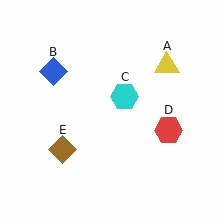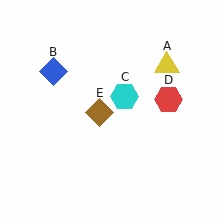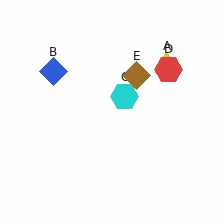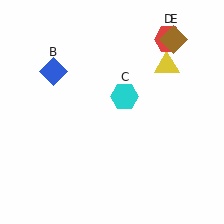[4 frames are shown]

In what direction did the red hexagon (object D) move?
The red hexagon (object D) moved up.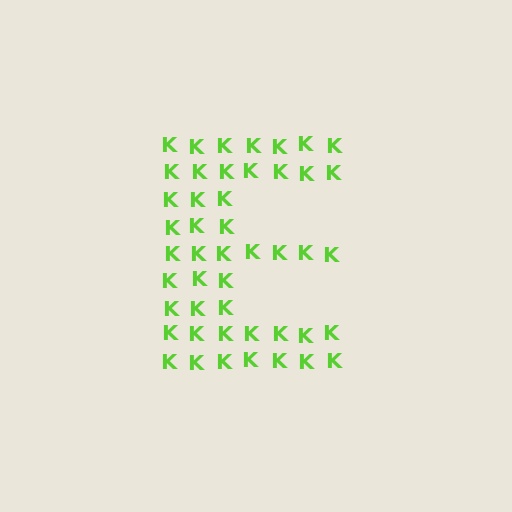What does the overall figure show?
The overall figure shows the letter E.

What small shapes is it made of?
It is made of small letter K's.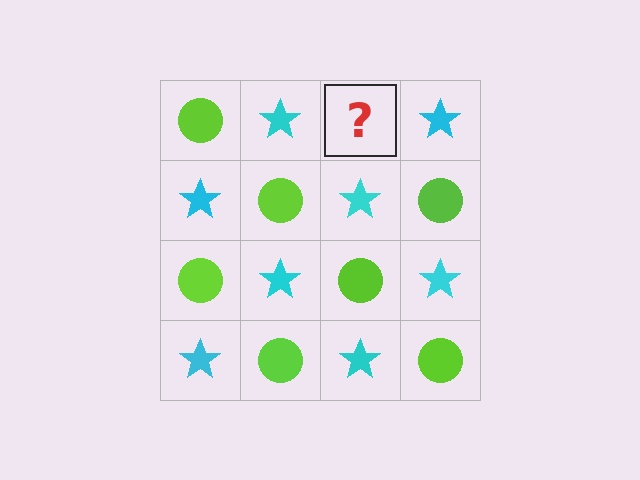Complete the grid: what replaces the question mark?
The question mark should be replaced with a lime circle.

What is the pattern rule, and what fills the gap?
The rule is that it alternates lime circle and cyan star in a checkerboard pattern. The gap should be filled with a lime circle.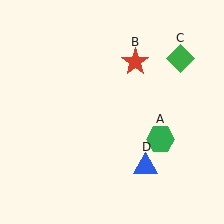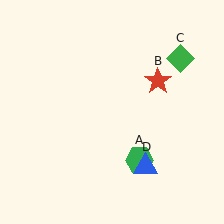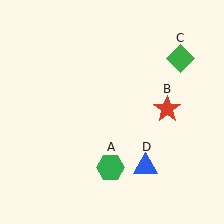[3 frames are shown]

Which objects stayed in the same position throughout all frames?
Green diamond (object C) and blue triangle (object D) remained stationary.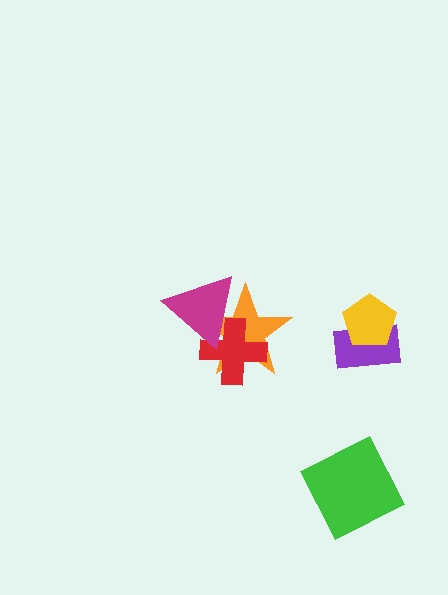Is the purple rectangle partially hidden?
Yes, it is partially covered by another shape.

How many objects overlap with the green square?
0 objects overlap with the green square.